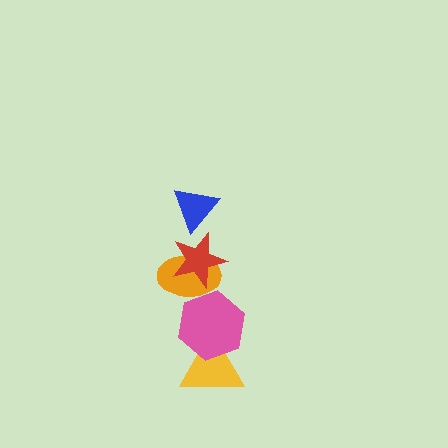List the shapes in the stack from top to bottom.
From top to bottom: the blue triangle, the red star, the orange ellipse, the pink hexagon, the yellow triangle.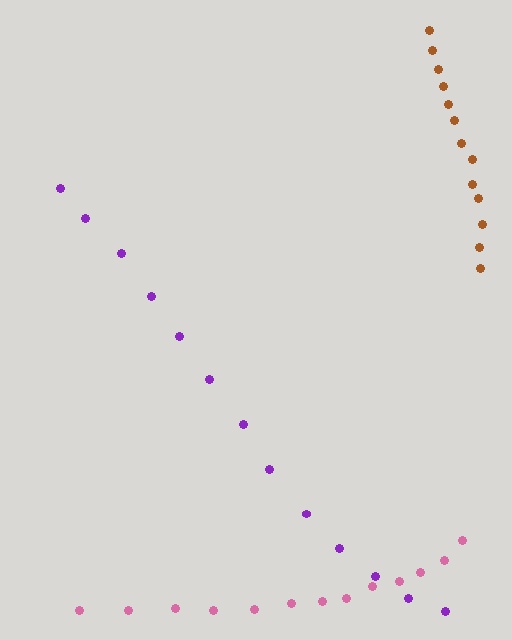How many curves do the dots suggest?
There are 3 distinct paths.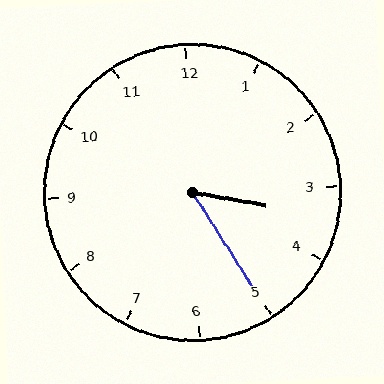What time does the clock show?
3:25.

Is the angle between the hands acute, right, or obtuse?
It is acute.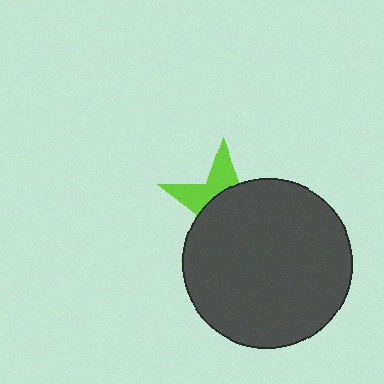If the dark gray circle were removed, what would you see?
You would see the complete lime star.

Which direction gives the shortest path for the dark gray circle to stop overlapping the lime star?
Moving down gives the shortest separation.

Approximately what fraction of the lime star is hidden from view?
Roughly 66% of the lime star is hidden behind the dark gray circle.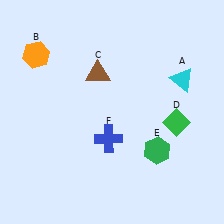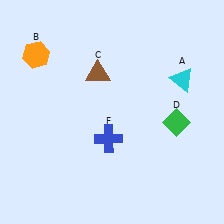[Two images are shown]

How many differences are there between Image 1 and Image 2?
There is 1 difference between the two images.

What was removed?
The green hexagon (E) was removed in Image 2.